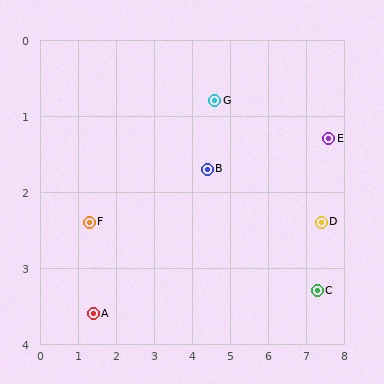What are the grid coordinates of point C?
Point C is at approximately (7.3, 3.3).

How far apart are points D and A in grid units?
Points D and A are about 6.1 grid units apart.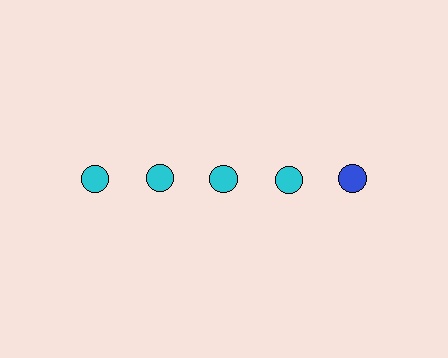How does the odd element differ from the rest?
It has a different color: blue instead of cyan.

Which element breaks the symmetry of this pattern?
The blue circle in the top row, rightmost column breaks the symmetry. All other shapes are cyan circles.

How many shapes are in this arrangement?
There are 5 shapes arranged in a grid pattern.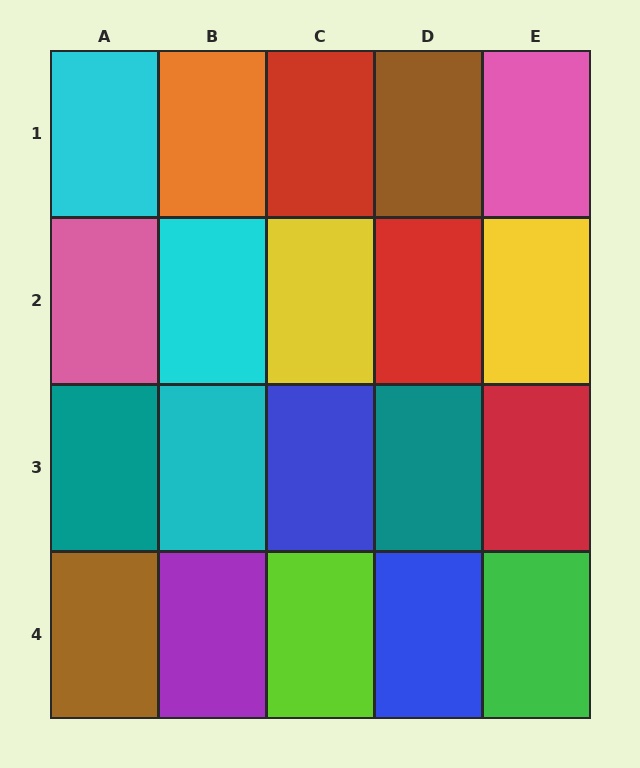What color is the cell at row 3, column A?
Teal.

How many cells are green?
1 cell is green.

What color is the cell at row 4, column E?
Green.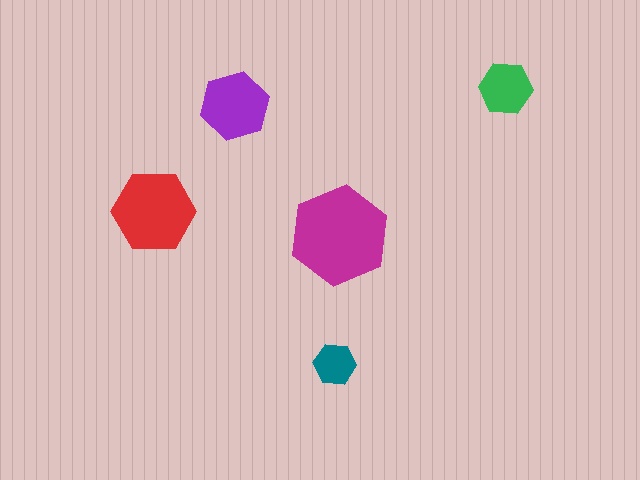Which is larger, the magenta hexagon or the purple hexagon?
The magenta one.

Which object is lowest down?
The teal hexagon is bottommost.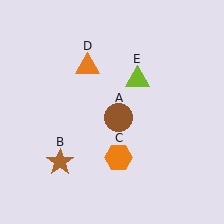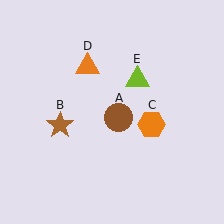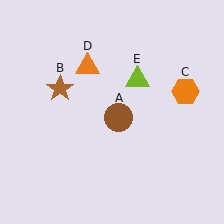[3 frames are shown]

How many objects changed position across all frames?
2 objects changed position: brown star (object B), orange hexagon (object C).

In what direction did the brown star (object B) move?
The brown star (object B) moved up.